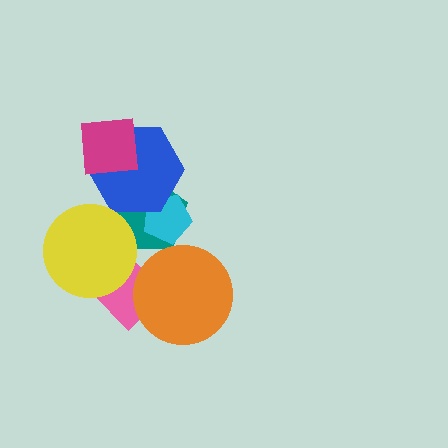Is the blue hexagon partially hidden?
Yes, it is partially covered by another shape.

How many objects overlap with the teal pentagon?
3 objects overlap with the teal pentagon.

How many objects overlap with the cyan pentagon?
2 objects overlap with the cyan pentagon.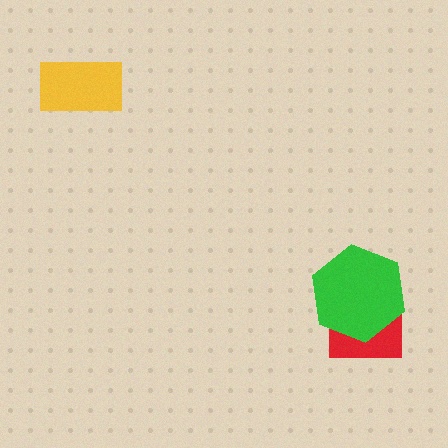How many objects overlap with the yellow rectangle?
0 objects overlap with the yellow rectangle.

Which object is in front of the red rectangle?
The green hexagon is in front of the red rectangle.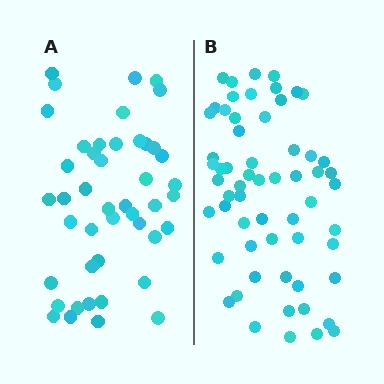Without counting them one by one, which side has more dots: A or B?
Region B (the right region) has more dots.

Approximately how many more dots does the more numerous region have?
Region B has approximately 15 more dots than region A.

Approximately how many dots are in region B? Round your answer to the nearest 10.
About 60 dots.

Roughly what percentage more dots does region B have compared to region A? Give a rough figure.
About 35% more.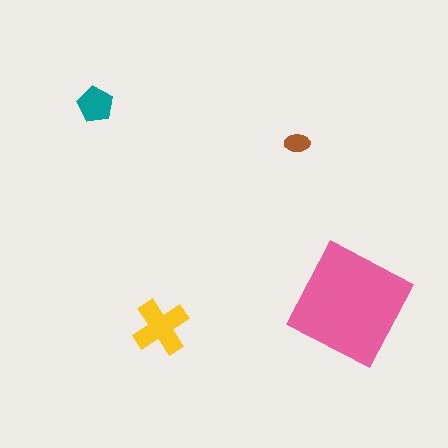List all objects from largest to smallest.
The pink square, the yellow cross, the teal pentagon, the brown ellipse.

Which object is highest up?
The teal pentagon is topmost.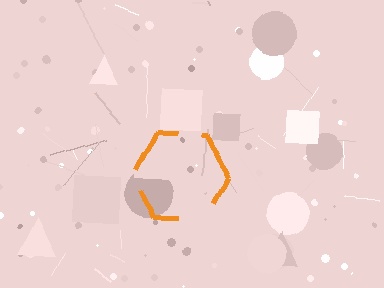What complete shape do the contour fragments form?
The contour fragments form a hexagon.